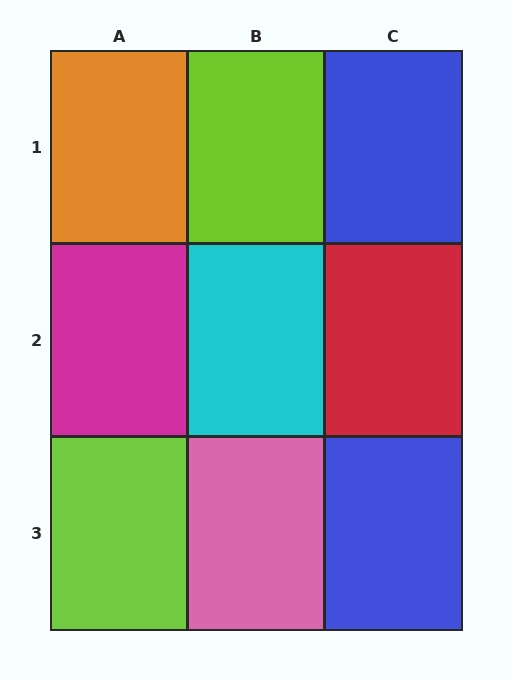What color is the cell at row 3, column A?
Lime.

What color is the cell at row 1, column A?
Orange.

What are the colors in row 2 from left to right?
Magenta, cyan, red.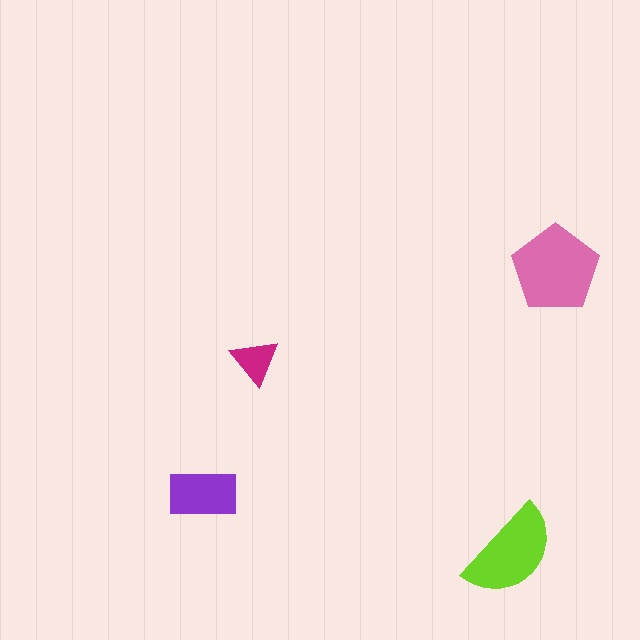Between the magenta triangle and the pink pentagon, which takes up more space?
The pink pentagon.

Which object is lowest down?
The lime semicircle is bottommost.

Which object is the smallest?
The magenta triangle.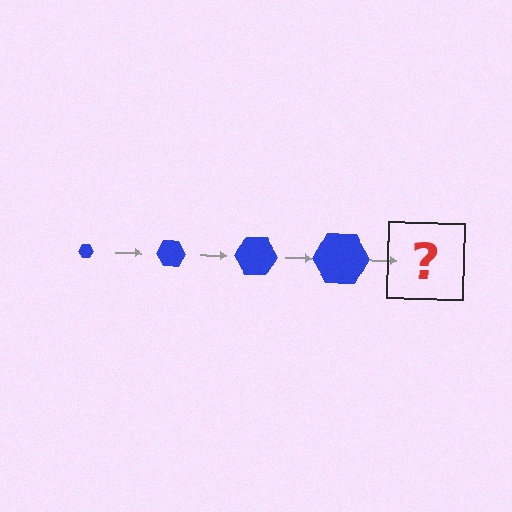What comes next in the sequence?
The next element should be a blue hexagon, larger than the previous one.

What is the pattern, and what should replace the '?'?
The pattern is that the hexagon gets progressively larger each step. The '?' should be a blue hexagon, larger than the previous one.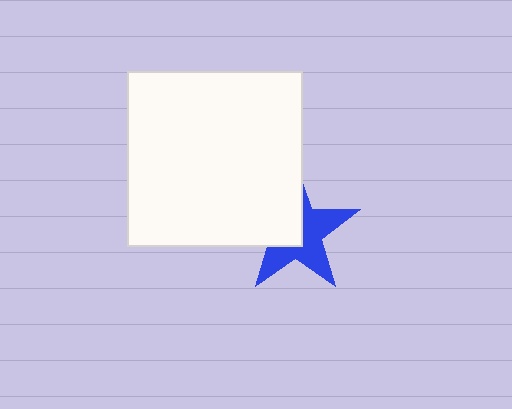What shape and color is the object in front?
The object in front is a white square.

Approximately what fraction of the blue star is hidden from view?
Roughly 46% of the blue star is hidden behind the white square.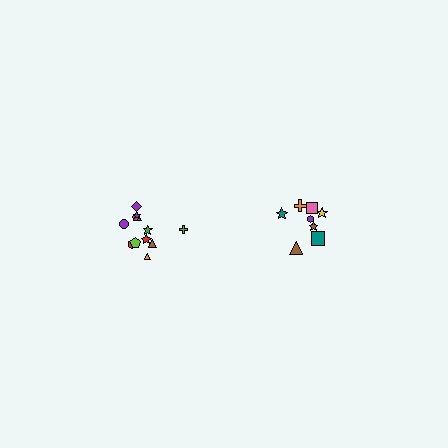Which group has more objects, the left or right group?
The left group.